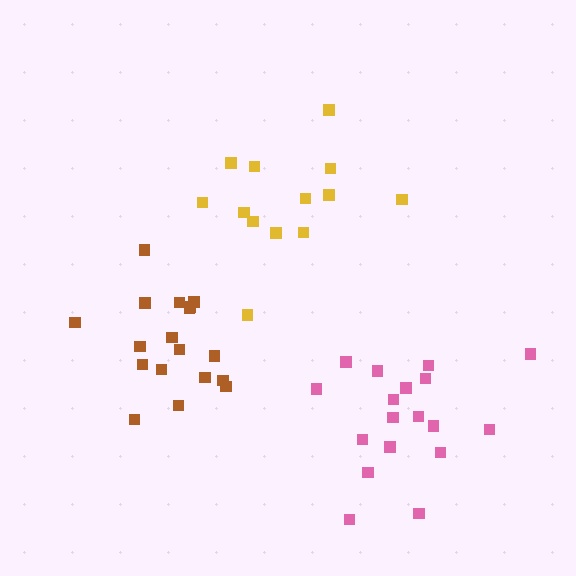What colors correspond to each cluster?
The clusters are colored: yellow, pink, brown.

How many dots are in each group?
Group 1: 13 dots, Group 2: 18 dots, Group 3: 18 dots (49 total).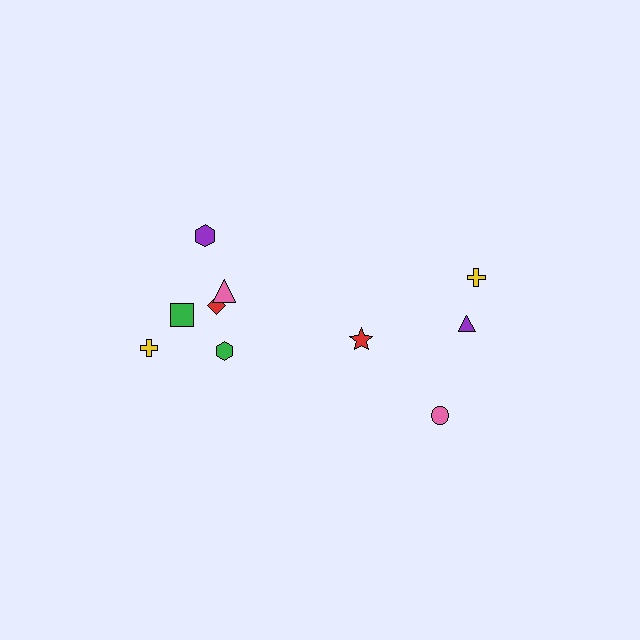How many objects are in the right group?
There are 4 objects.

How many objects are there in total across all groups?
There are 10 objects.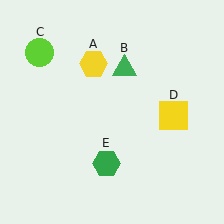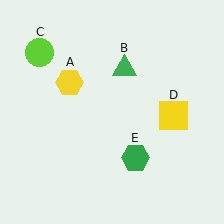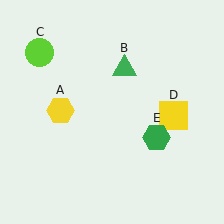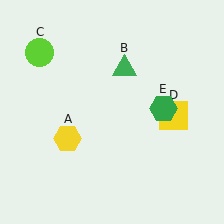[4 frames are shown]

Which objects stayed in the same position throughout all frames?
Green triangle (object B) and lime circle (object C) and yellow square (object D) remained stationary.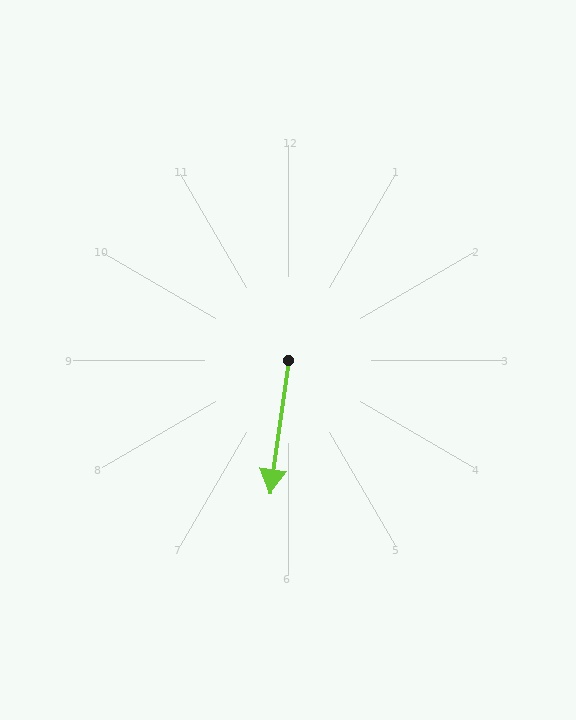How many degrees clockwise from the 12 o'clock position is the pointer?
Approximately 188 degrees.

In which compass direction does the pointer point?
South.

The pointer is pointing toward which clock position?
Roughly 6 o'clock.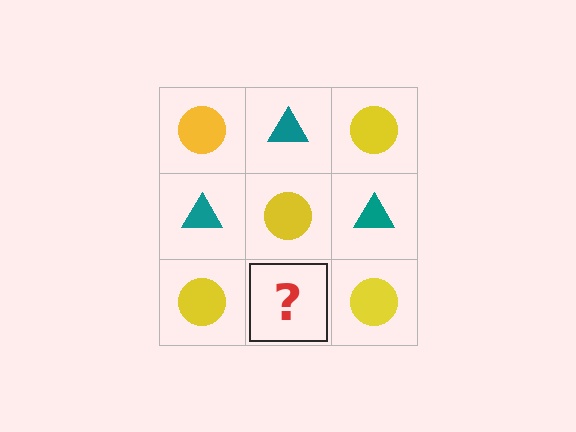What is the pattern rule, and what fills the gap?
The rule is that it alternates yellow circle and teal triangle in a checkerboard pattern. The gap should be filled with a teal triangle.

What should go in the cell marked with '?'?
The missing cell should contain a teal triangle.